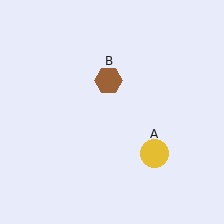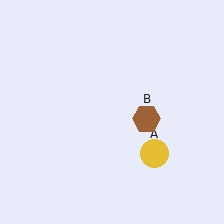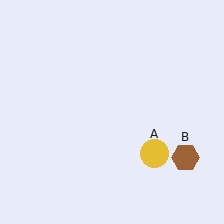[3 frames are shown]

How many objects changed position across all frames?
1 object changed position: brown hexagon (object B).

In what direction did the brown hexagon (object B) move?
The brown hexagon (object B) moved down and to the right.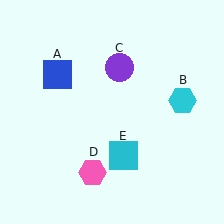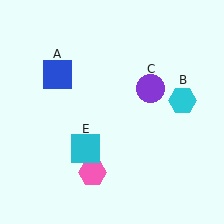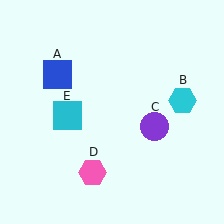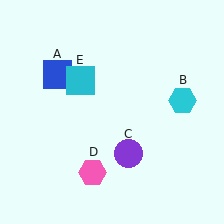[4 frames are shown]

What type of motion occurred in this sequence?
The purple circle (object C), cyan square (object E) rotated clockwise around the center of the scene.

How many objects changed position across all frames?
2 objects changed position: purple circle (object C), cyan square (object E).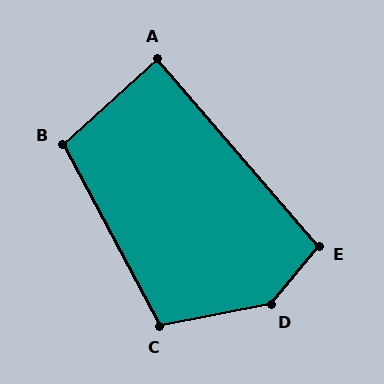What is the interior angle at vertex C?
Approximately 107 degrees (obtuse).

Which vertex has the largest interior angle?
D, at approximately 140 degrees.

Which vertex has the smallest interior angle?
A, at approximately 89 degrees.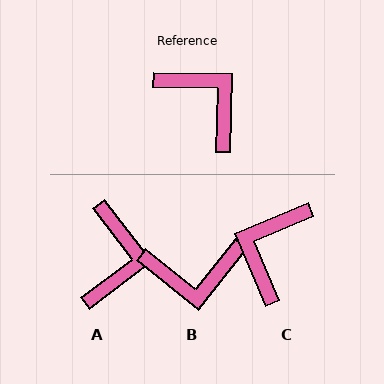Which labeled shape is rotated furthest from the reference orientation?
B, about 127 degrees away.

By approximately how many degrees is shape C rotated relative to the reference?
Approximately 114 degrees counter-clockwise.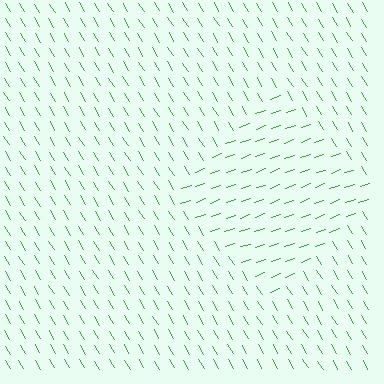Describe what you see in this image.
The image is filled with small green line segments. A diamond region in the image has lines oriented differently from the surrounding lines, creating a visible texture boundary.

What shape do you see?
I see a diamond.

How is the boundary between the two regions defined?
The boundary is defined purely by a change in line orientation (approximately 78 degrees difference). All lines are the same color and thickness.